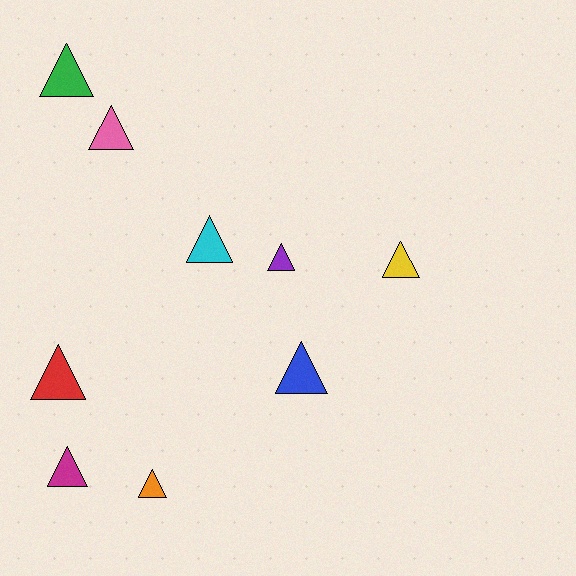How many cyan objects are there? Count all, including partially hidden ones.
There is 1 cyan object.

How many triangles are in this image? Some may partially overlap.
There are 9 triangles.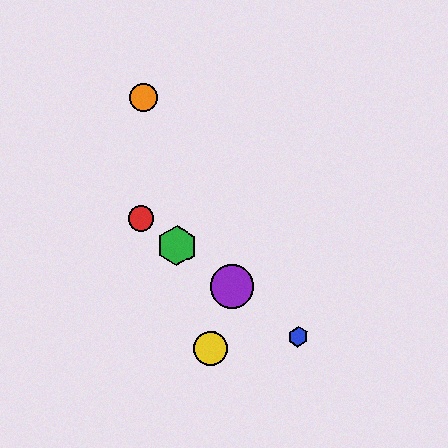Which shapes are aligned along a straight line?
The red circle, the blue hexagon, the green hexagon, the purple circle are aligned along a straight line.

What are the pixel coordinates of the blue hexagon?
The blue hexagon is at (298, 337).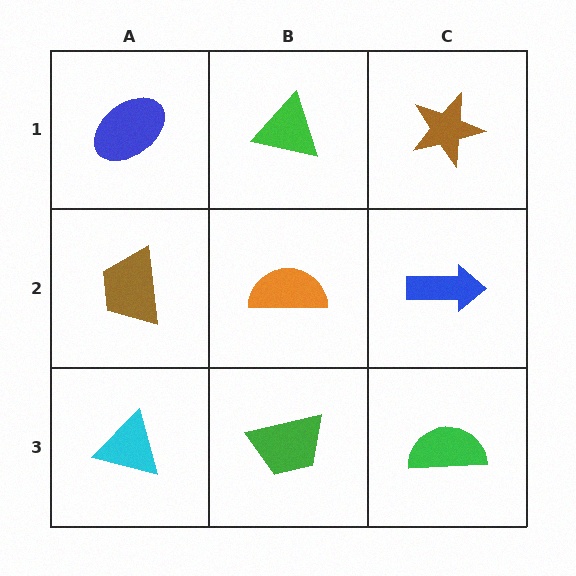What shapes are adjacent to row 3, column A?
A brown trapezoid (row 2, column A), a green trapezoid (row 3, column B).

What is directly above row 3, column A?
A brown trapezoid.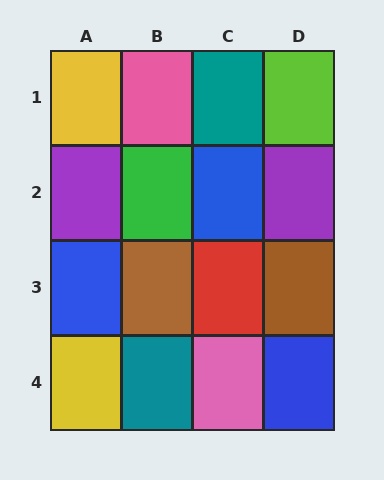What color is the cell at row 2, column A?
Purple.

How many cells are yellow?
2 cells are yellow.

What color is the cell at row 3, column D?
Brown.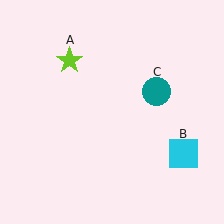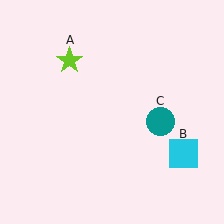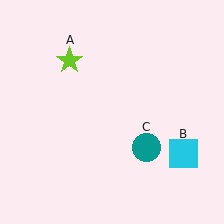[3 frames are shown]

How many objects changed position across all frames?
1 object changed position: teal circle (object C).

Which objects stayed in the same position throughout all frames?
Lime star (object A) and cyan square (object B) remained stationary.